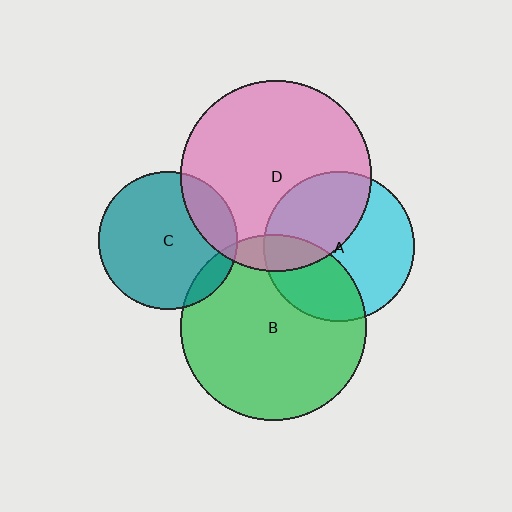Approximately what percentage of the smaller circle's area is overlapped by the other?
Approximately 40%.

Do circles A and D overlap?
Yes.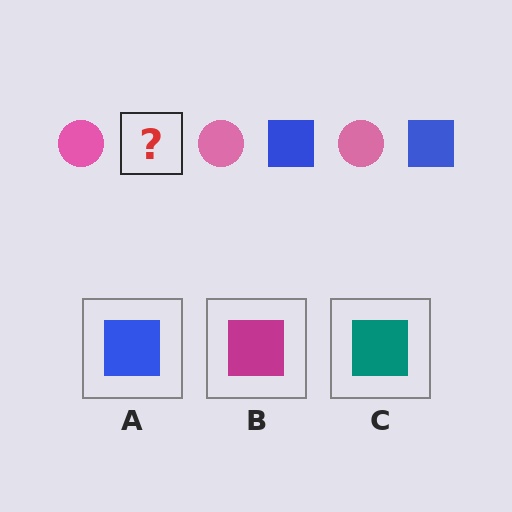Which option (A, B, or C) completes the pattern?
A.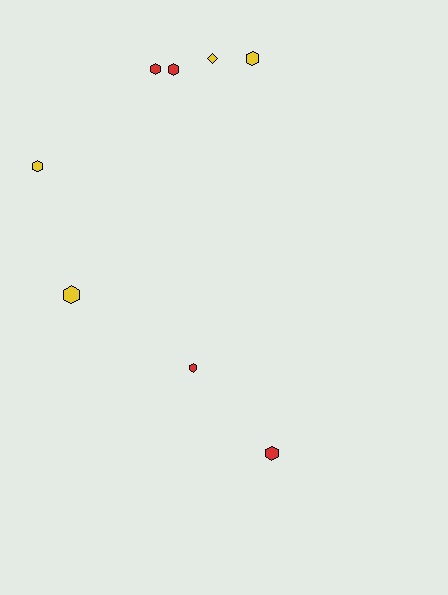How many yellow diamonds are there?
There is 1 yellow diamond.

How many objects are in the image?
There are 8 objects.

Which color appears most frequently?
Yellow, with 4 objects.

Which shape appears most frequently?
Hexagon, with 7 objects.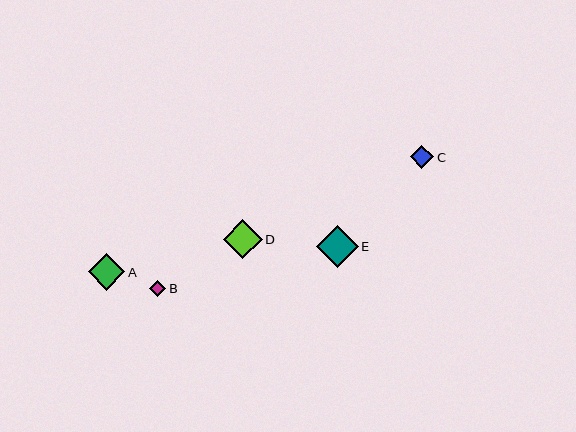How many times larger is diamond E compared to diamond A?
Diamond E is approximately 1.1 times the size of diamond A.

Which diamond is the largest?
Diamond E is the largest with a size of approximately 41 pixels.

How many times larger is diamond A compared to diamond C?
Diamond A is approximately 1.6 times the size of diamond C.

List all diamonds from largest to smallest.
From largest to smallest: E, D, A, C, B.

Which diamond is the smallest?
Diamond B is the smallest with a size of approximately 16 pixels.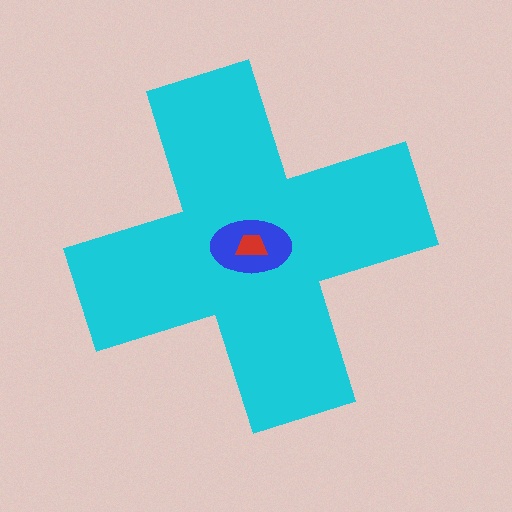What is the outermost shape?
The cyan cross.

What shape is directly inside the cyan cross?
The blue ellipse.